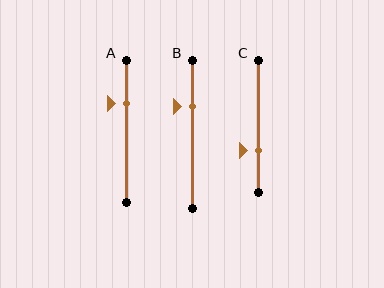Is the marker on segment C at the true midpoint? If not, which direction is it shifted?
No, the marker on segment C is shifted downward by about 18% of the segment length.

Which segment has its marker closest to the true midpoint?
Segment C has its marker closest to the true midpoint.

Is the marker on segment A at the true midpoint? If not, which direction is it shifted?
No, the marker on segment A is shifted upward by about 19% of the segment length.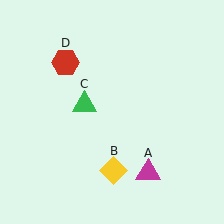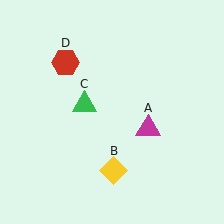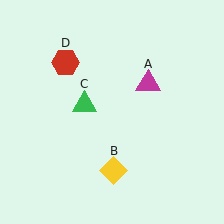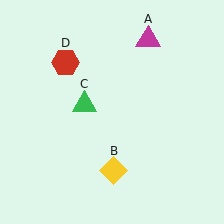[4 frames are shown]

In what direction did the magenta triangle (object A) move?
The magenta triangle (object A) moved up.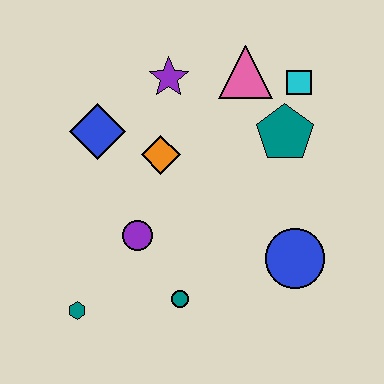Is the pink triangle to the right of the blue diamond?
Yes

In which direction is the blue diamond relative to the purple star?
The blue diamond is to the left of the purple star.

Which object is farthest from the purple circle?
The cyan square is farthest from the purple circle.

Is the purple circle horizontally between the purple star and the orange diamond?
No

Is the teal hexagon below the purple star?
Yes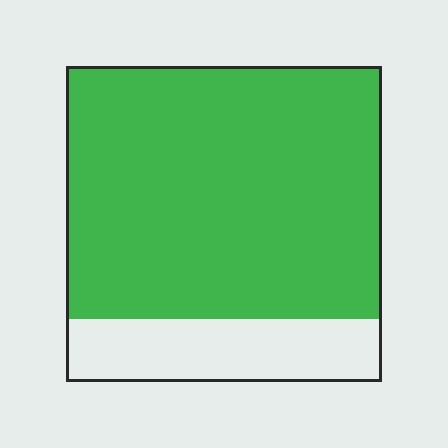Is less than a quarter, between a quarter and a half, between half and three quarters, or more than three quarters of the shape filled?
More than three quarters.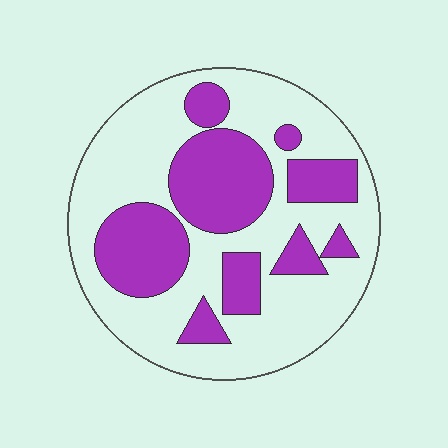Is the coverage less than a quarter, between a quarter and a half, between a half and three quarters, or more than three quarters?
Between a quarter and a half.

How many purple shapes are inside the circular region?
9.